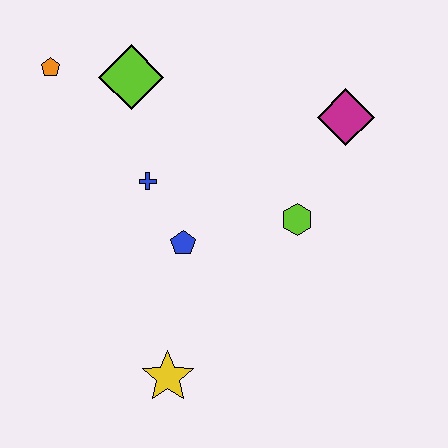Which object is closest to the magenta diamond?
The lime hexagon is closest to the magenta diamond.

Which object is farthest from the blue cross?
The magenta diamond is farthest from the blue cross.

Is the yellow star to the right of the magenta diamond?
No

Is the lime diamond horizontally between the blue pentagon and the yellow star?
No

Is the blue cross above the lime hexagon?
Yes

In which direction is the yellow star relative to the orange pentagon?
The yellow star is below the orange pentagon.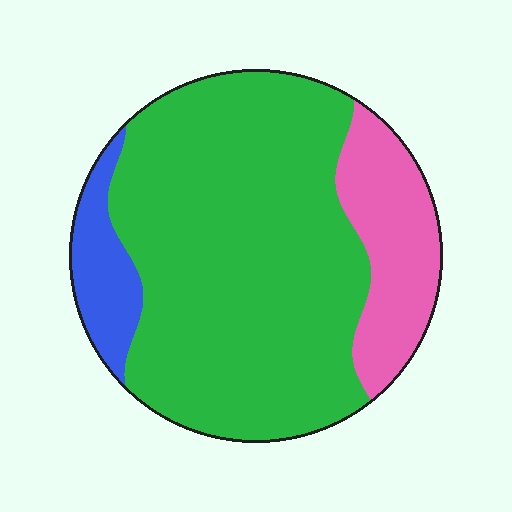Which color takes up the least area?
Blue, at roughly 10%.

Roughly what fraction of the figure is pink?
Pink covers 18% of the figure.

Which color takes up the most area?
Green, at roughly 70%.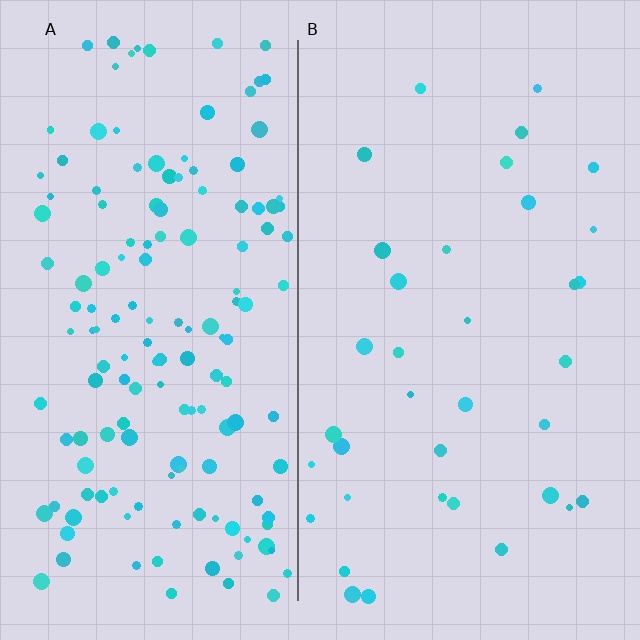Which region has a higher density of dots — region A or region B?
A (the left).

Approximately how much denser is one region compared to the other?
Approximately 4.2× — region A over region B.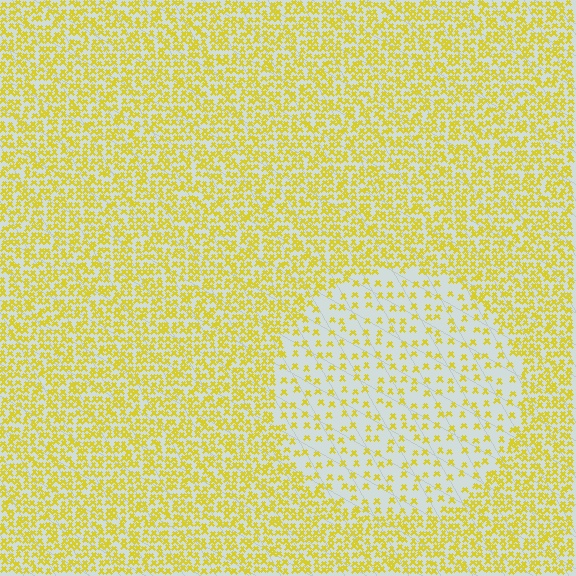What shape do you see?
I see a circle.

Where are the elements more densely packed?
The elements are more densely packed outside the circle boundary.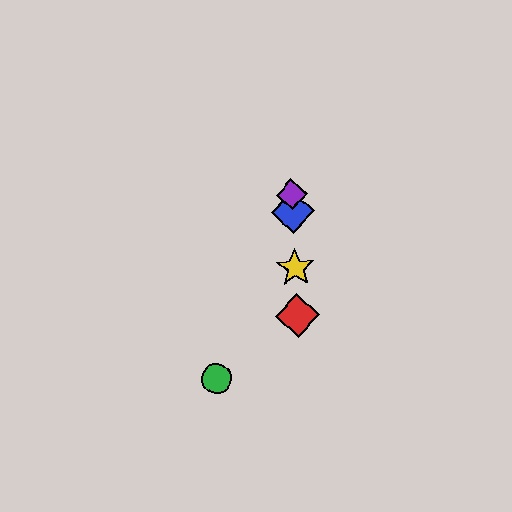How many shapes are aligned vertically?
4 shapes (the red diamond, the blue diamond, the yellow star, the purple diamond) are aligned vertically.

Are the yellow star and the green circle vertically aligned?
No, the yellow star is at x≈295 and the green circle is at x≈216.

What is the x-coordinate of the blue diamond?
The blue diamond is at x≈293.